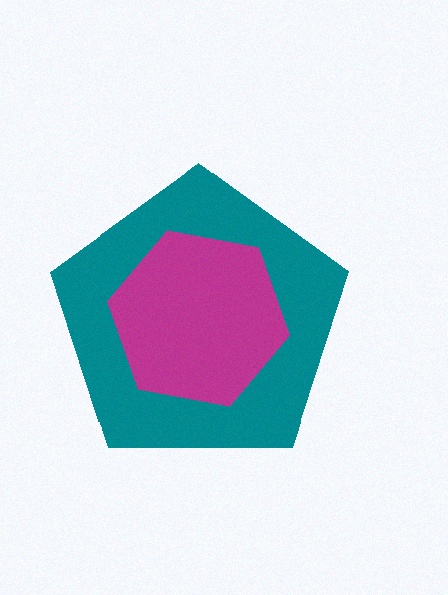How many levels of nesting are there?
2.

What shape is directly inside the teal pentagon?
The magenta hexagon.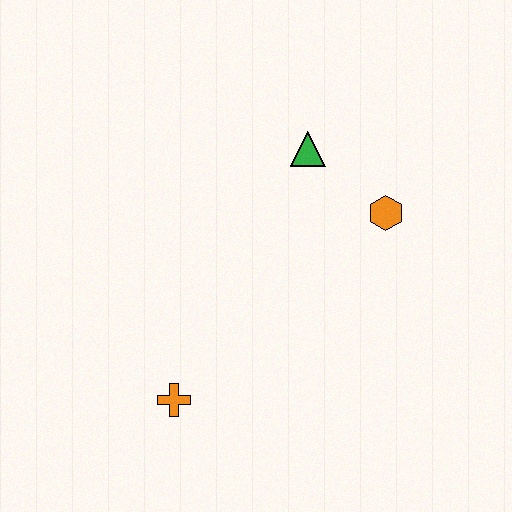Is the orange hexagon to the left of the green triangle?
No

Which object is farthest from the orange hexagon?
The orange cross is farthest from the orange hexagon.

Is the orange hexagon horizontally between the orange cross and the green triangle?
No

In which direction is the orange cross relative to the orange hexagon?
The orange cross is to the left of the orange hexagon.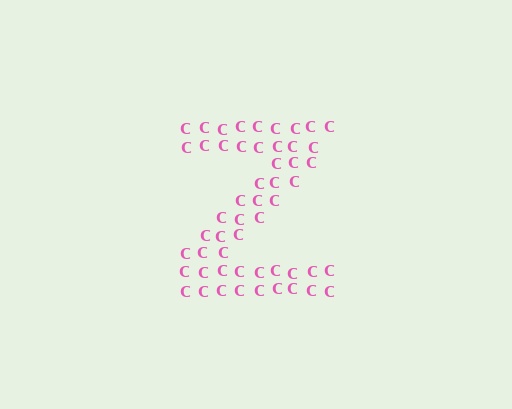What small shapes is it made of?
It is made of small letter C's.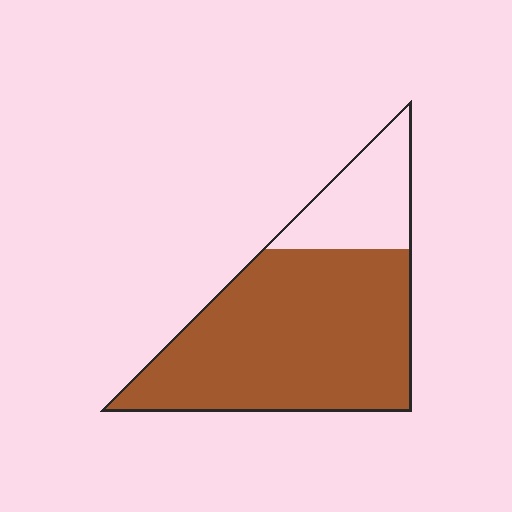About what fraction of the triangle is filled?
About three quarters (3/4).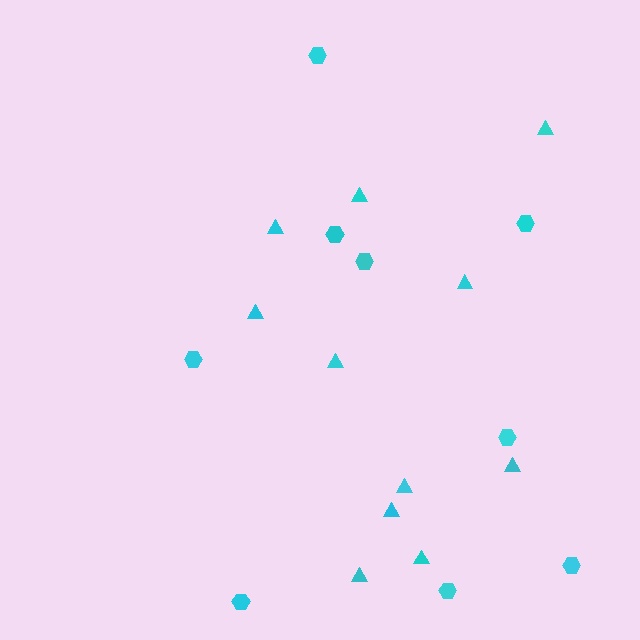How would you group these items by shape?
There are 2 groups: one group of triangles (11) and one group of hexagons (9).